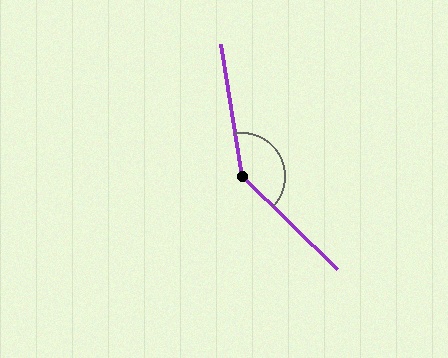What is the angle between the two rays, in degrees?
Approximately 143 degrees.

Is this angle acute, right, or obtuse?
It is obtuse.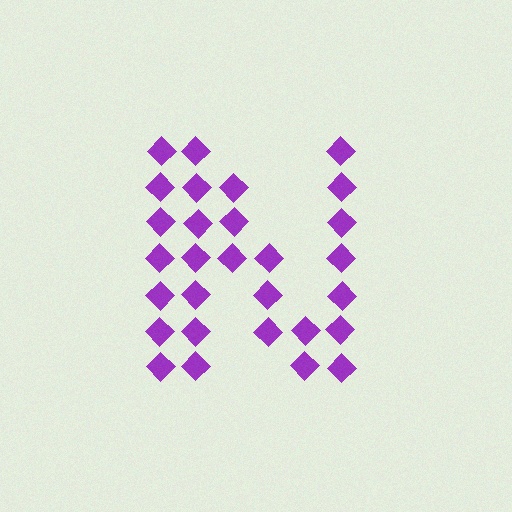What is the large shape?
The large shape is the letter N.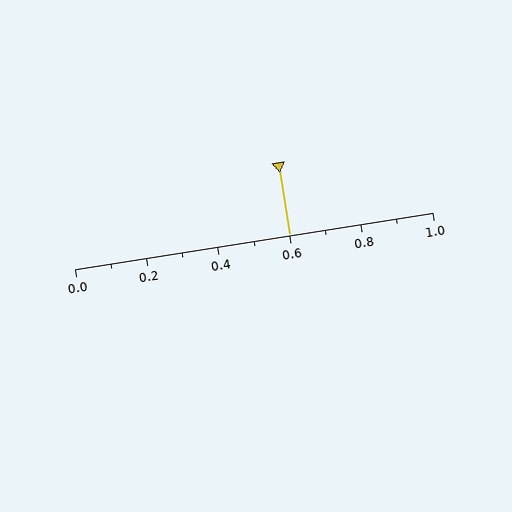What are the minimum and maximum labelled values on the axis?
The axis runs from 0.0 to 1.0.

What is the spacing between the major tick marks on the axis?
The major ticks are spaced 0.2 apart.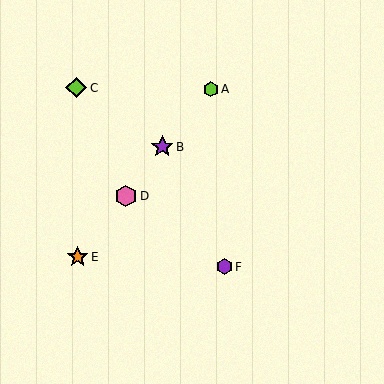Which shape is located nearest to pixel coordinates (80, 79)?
The lime diamond (labeled C) at (76, 88) is nearest to that location.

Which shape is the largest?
The purple star (labeled B) is the largest.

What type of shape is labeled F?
Shape F is a purple hexagon.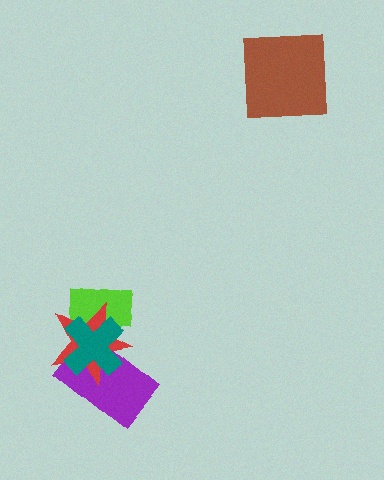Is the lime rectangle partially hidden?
Yes, it is partially covered by another shape.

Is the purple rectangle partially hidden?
Yes, it is partially covered by another shape.